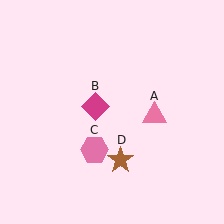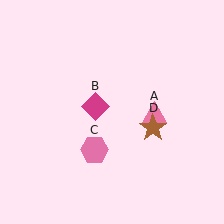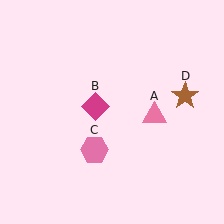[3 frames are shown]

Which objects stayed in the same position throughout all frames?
Pink triangle (object A) and magenta diamond (object B) and pink hexagon (object C) remained stationary.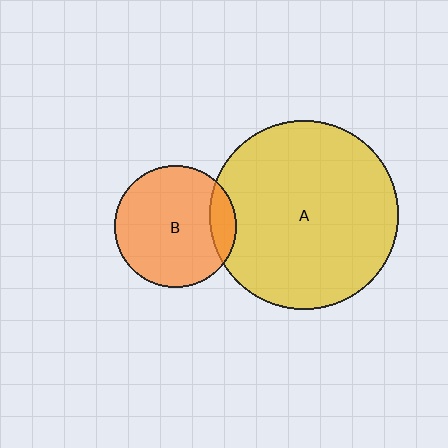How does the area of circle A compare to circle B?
Approximately 2.4 times.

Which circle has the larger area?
Circle A (yellow).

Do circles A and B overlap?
Yes.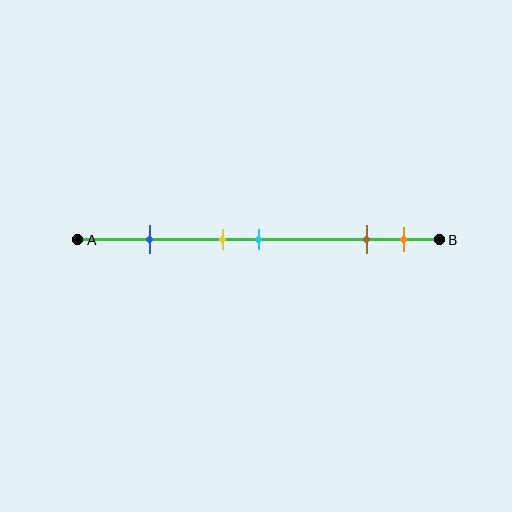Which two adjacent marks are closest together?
The yellow and cyan marks are the closest adjacent pair.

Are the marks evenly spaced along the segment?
No, the marks are not evenly spaced.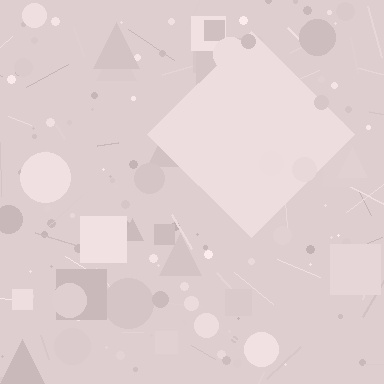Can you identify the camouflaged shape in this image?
The camouflaged shape is a diamond.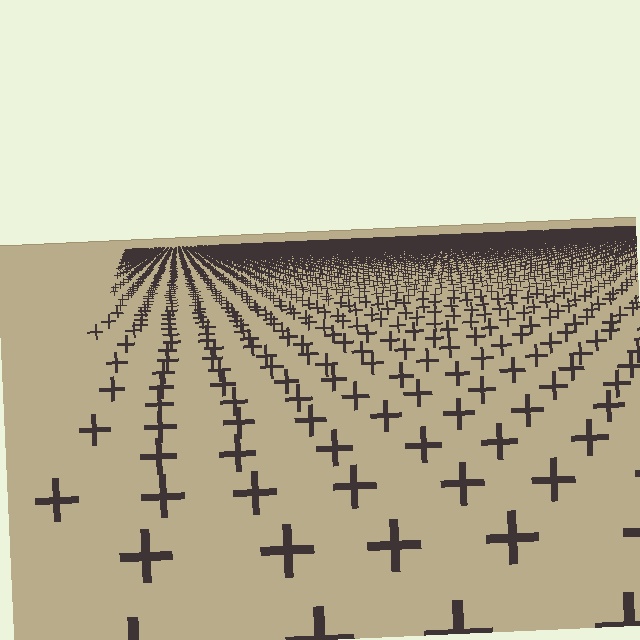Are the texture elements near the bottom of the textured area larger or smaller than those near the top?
Larger. Near the bottom, elements are closer to the viewer and appear at a bigger on-screen size.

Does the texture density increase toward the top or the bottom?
Density increases toward the top.